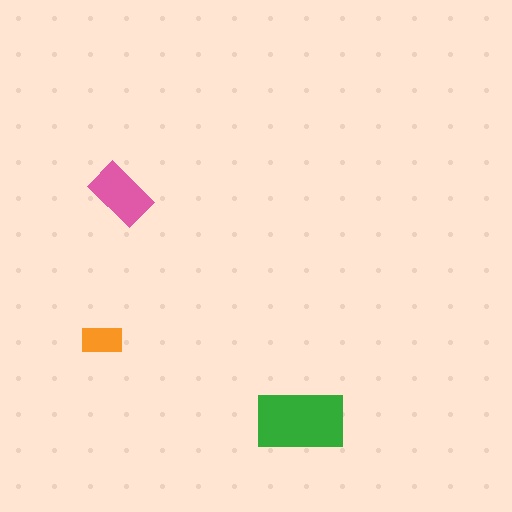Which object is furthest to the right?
The green rectangle is rightmost.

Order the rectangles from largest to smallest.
the green one, the pink one, the orange one.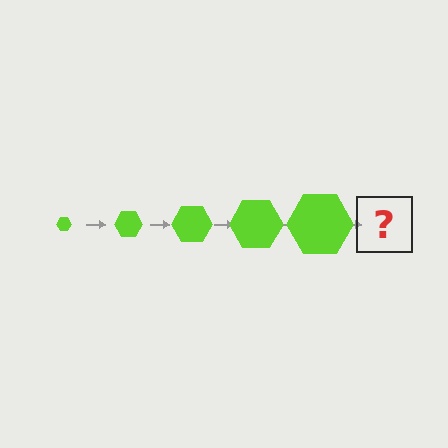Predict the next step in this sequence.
The next step is a lime hexagon, larger than the previous one.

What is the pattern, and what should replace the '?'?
The pattern is that the hexagon gets progressively larger each step. The '?' should be a lime hexagon, larger than the previous one.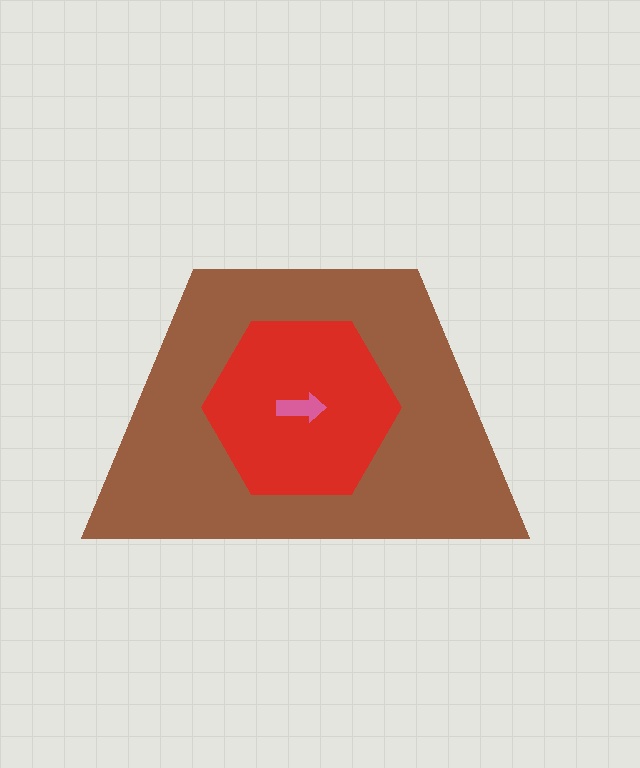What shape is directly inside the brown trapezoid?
The red hexagon.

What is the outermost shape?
The brown trapezoid.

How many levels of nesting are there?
3.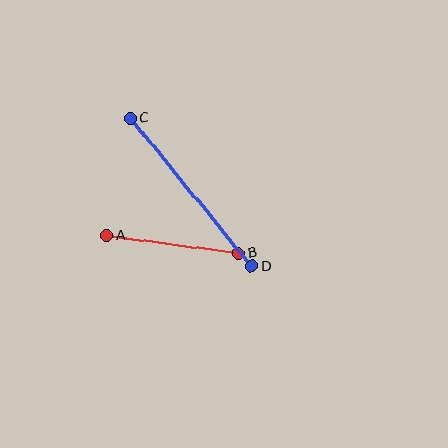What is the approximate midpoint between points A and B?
The midpoint is at approximately (173, 244) pixels.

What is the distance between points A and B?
The distance is approximately 133 pixels.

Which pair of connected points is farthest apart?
Points C and D are farthest apart.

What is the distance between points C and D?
The distance is approximately 192 pixels.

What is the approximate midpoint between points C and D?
The midpoint is at approximately (191, 192) pixels.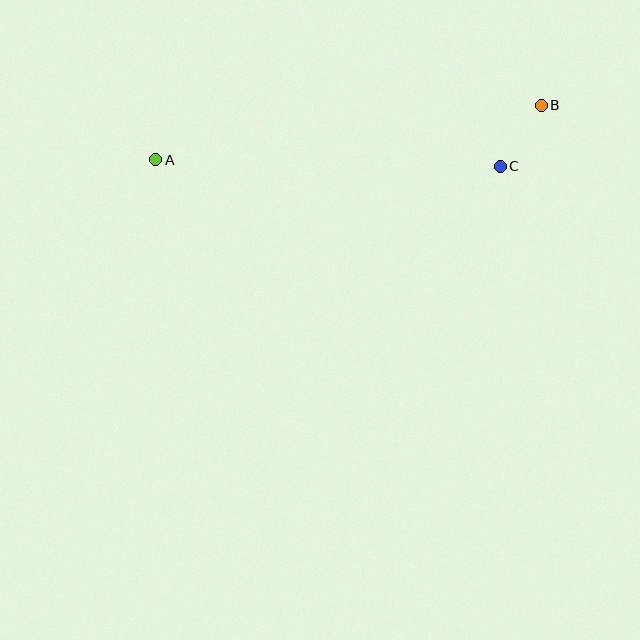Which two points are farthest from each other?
Points A and B are farthest from each other.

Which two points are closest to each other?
Points B and C are closest to each other.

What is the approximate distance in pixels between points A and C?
The distance between A and C is approximately 345 pixels.